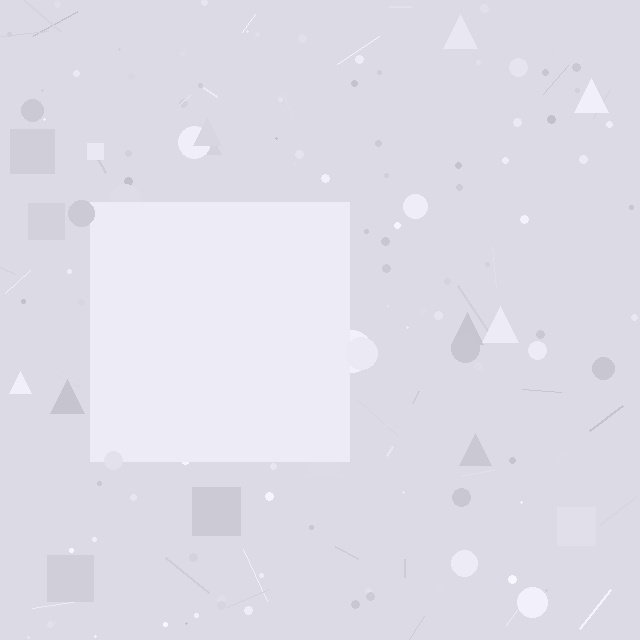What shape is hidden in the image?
A square is hidden in the image.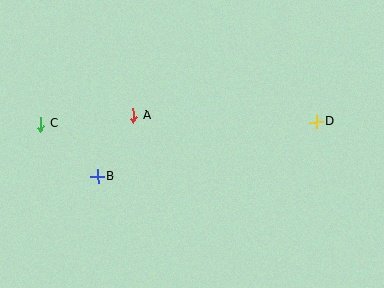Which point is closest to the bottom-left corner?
Point B is closest to the bottom-left corner.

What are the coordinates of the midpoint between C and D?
The midpoint between C and D is at (179, 123).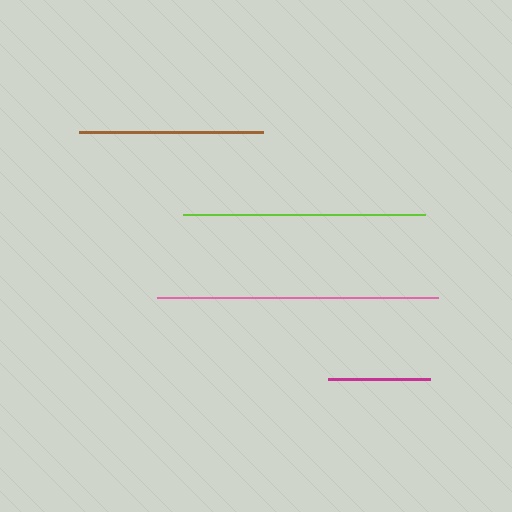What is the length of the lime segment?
The lime segment is approximately 242 pixels long.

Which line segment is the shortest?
The magenta line is the shortest at approximately 102 pixels.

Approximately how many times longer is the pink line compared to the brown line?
The pink line is approximately 1.5 times the length of the brown line.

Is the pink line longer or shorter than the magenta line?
The pink line is longer than the magenta line.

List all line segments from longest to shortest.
From longest to shortest: pink, lime, brown, magenta.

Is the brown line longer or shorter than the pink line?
The pink line is longer than the brown line.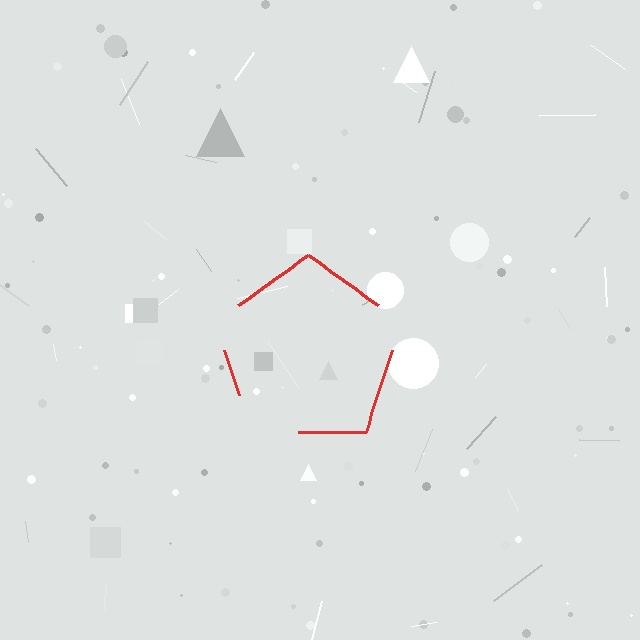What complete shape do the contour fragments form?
The contour fragments form a pentagon.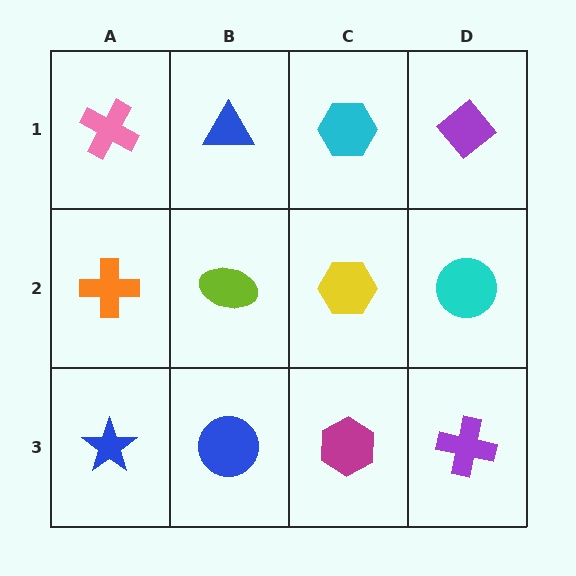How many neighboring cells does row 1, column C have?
3.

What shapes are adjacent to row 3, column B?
A lime ellipse (row 2, column B), a blue star (row 3, column A), a magenta hexagon (row 3, column C).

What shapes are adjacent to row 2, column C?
A cyan hexagon (row 1, column C), a magenta hexagon (row 3, column C), a lime ellipse (row 2, column B), a cyan circle (row 2, column D).